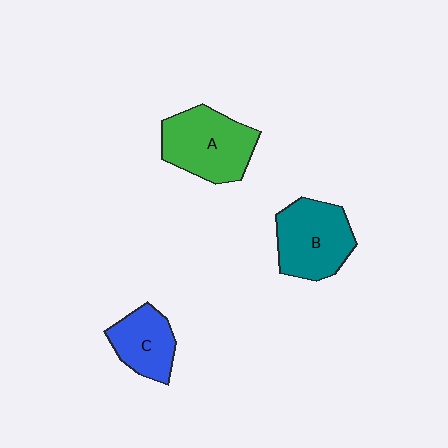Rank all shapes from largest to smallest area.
From largest to smallest: A (green), B (teal), C (blue).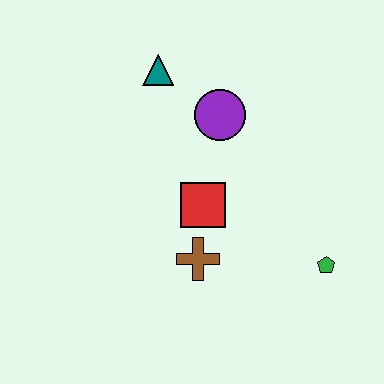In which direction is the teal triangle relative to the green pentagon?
The teal triangle is above the green pentagon.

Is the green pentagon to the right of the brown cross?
Yes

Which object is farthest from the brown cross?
The teal triangle is farthest from the brown cross.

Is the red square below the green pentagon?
No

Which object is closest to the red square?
The brown cross is closest to the red square.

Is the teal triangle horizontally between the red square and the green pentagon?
No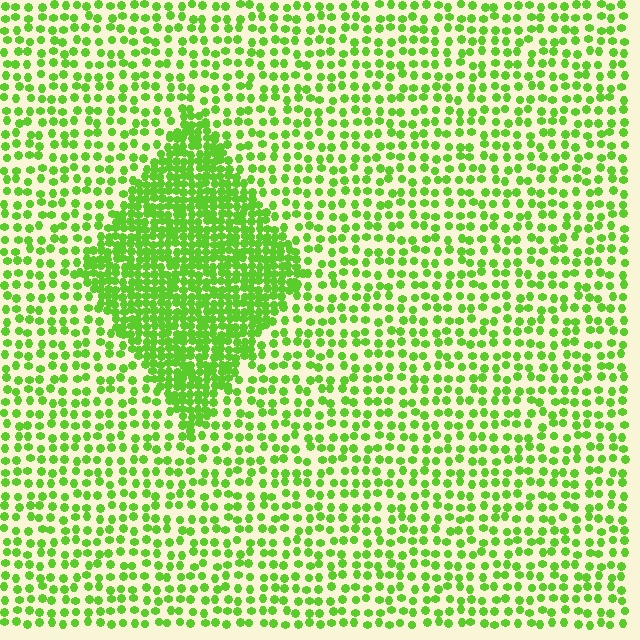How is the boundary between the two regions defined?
The boundary is defined by a change in element density (approximately 2.4x ratio). All elements are the same color, size, and shape.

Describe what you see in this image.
The image contains small lime elements arranged at two different densities. A diamond-shaped region is visible where the elements are more densely packed than the surrounding area.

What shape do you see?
I see a diamond.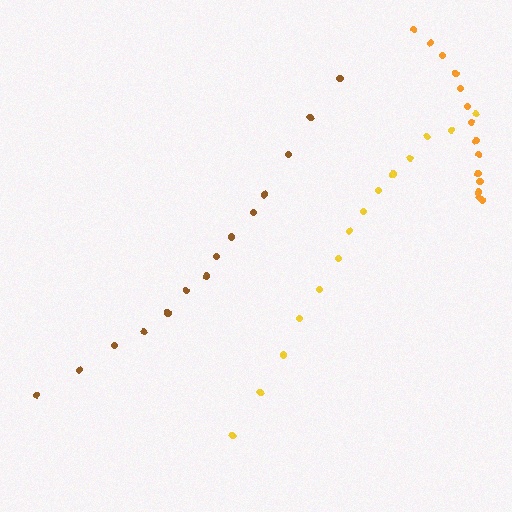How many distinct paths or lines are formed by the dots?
There are 3 distinct paths.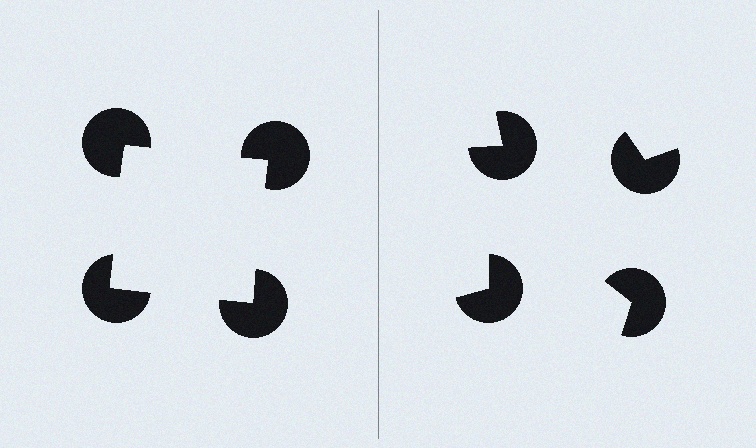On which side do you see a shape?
An illusory square appears on the left side. On the right side the wedge cuts are rotated, so no coherent shape forms.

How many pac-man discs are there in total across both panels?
8 — 4 on each side.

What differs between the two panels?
The pac-man discs are positioned identically on both sides; only the wedge orientations differ. On the left they align to a square; on the right they are misaligned.